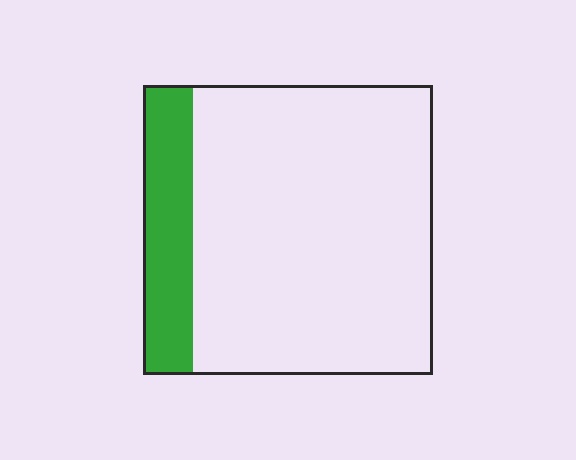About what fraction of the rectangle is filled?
About one sixth (1/6).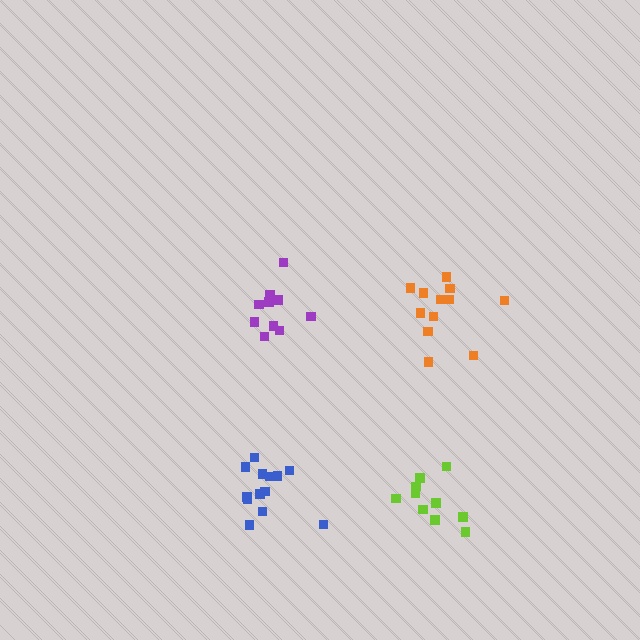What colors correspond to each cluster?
The clusters are colored: lime, purple, orange, blue.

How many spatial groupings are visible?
There are 4 spatial groupings.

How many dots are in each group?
Group 1: 10 dots, Group 2: 10 dots, Group 3: 12 dots, Group 4: 13 dots (45 total).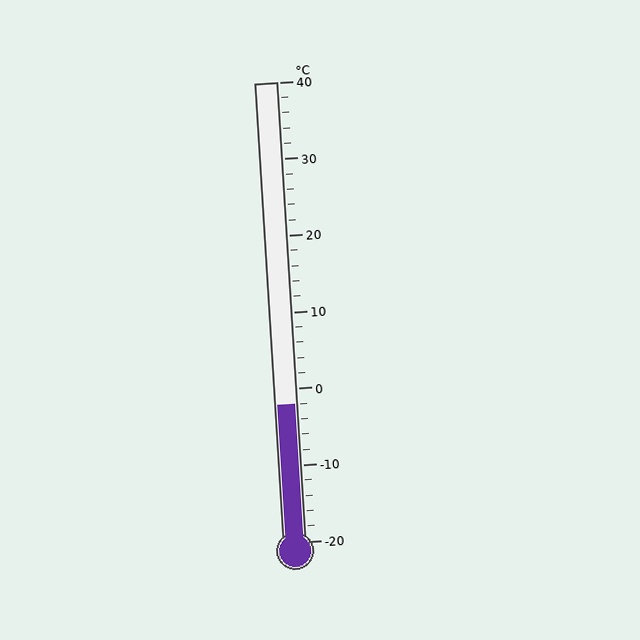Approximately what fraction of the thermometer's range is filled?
The thermometer is filled to approximately 30% of its range.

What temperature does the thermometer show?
The thermometer shows approximately -2°C.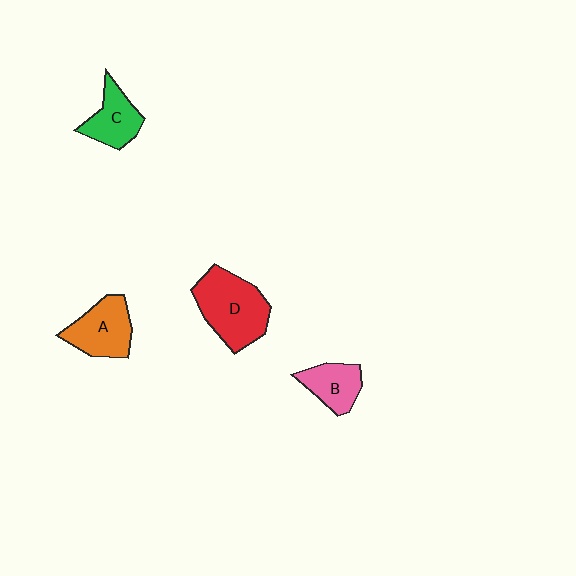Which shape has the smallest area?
Shape B (pink).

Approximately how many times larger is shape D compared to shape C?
Approximately 1.7 times.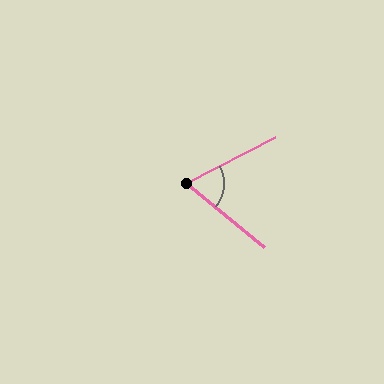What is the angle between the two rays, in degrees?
Approximately 66 degrees.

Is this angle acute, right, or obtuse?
It is acute.